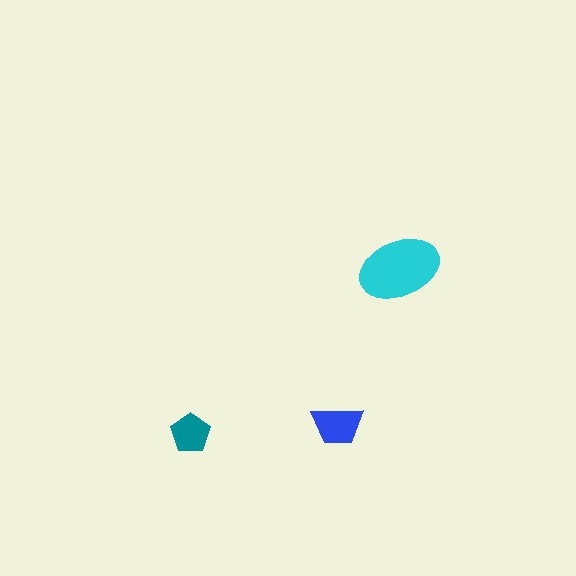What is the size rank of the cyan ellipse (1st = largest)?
1st.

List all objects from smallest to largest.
The teal pentagon, the blue trapezoid, the cyan ellipse.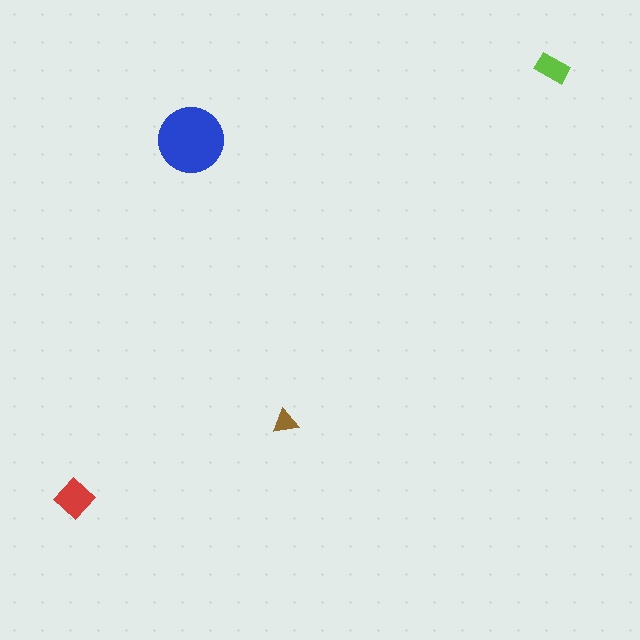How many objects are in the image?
There are 4 objects in the image.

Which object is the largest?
The blue circle.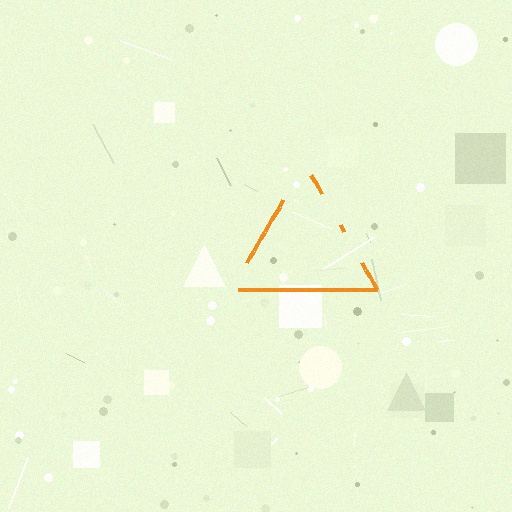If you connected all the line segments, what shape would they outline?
They would outline a triangle.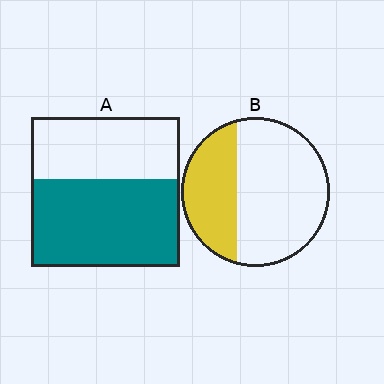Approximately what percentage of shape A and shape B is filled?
A is approximately 60% and B is approximately 35%.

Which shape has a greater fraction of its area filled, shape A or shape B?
Shape A.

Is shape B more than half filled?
No.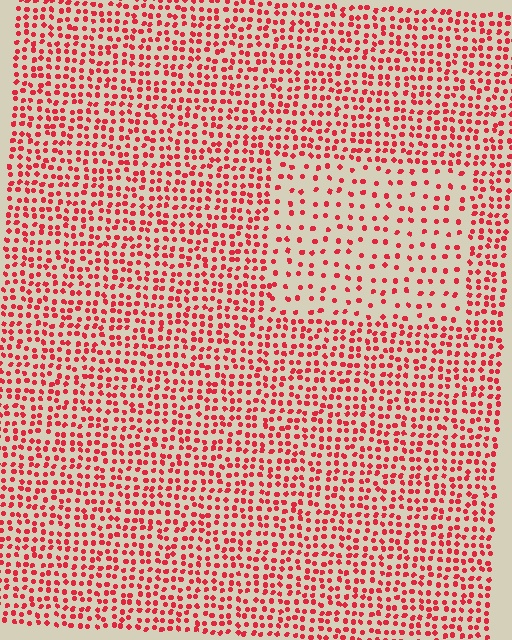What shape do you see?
I see a rectangle.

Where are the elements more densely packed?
The elements are more densely packed outside the rectangle boundary.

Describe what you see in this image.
The image contains small red elements arranged at two different densities. A rectangle-shaped region is visible where the elements are less densely packed than the surrounding area.